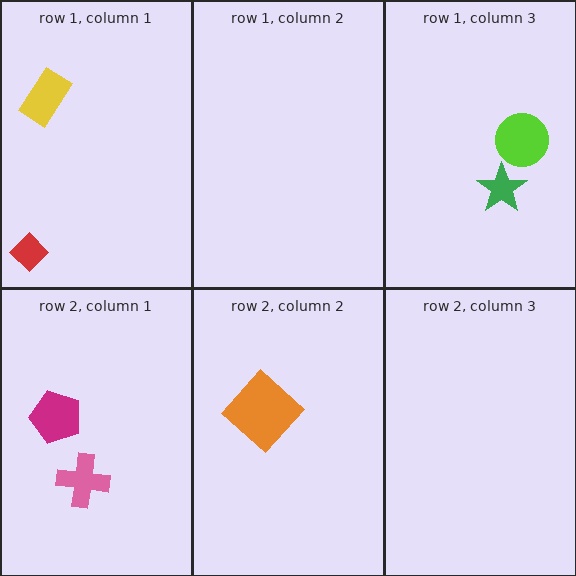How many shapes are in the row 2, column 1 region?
2.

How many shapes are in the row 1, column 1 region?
2.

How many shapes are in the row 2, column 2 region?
1.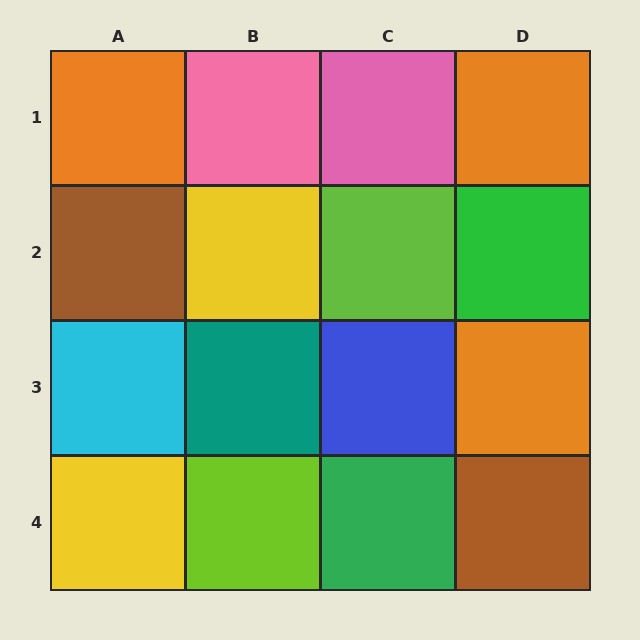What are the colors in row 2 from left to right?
Brown, yellow, lime, green.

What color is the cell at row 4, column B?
Lime.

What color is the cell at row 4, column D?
Brown.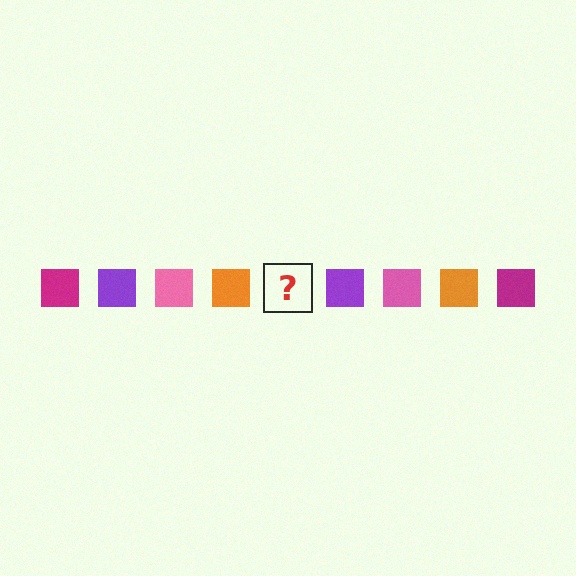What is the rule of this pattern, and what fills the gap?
The rule is that the pattern cycles through magenta, purple, pink, orange squares. The gap should be filled with a magenta square.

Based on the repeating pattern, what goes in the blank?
The blank should be a magenta square.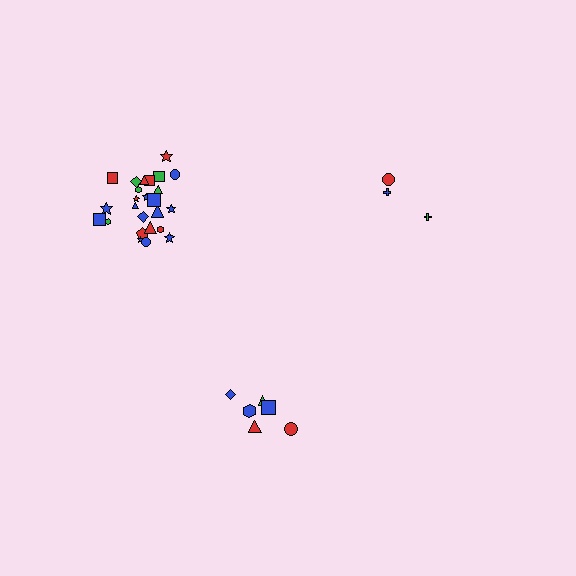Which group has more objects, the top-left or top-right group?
The top-left group.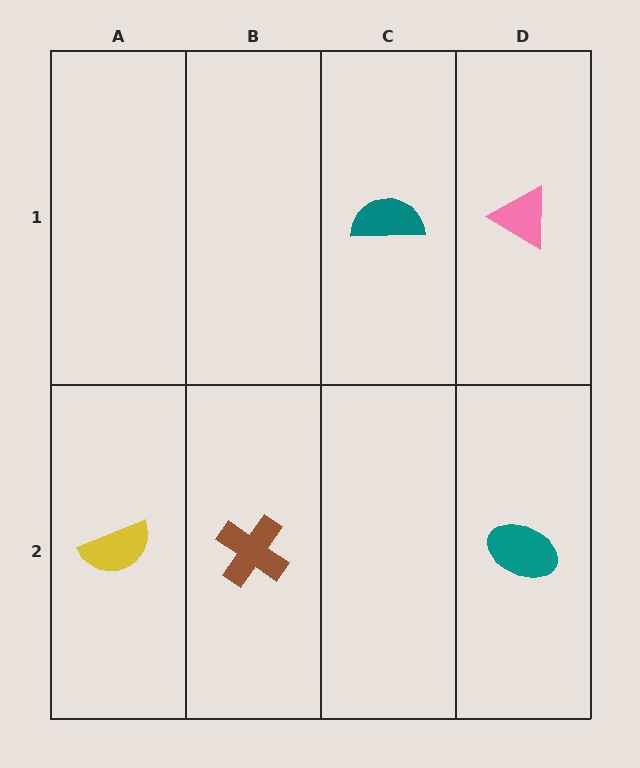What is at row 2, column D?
A teal ellipse.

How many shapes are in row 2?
3 shapes.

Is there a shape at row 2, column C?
No, that cell is empty.